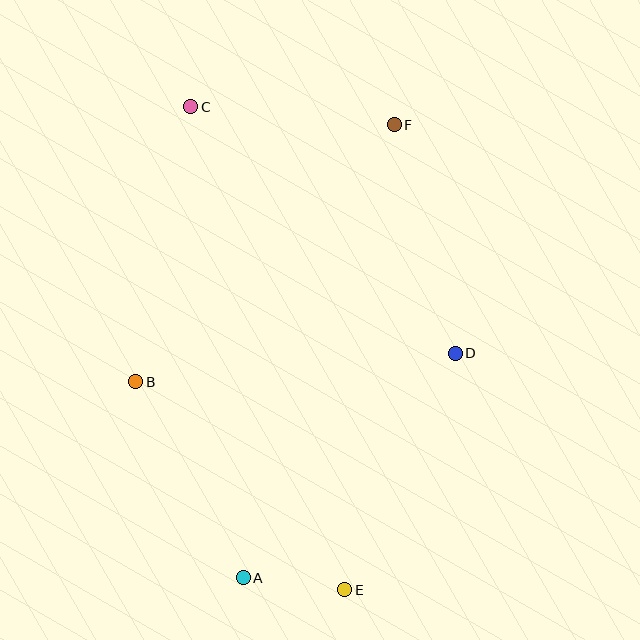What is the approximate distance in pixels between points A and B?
The distance between A and B is approximately 224 pixels.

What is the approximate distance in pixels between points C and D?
The distance between C and D is approximately 361 pixels.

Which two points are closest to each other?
Points A and E are closest to each other.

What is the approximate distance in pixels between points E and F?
The distance between E and F is approximately 467 pixels.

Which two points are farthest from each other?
Points C and E are farthest from each other.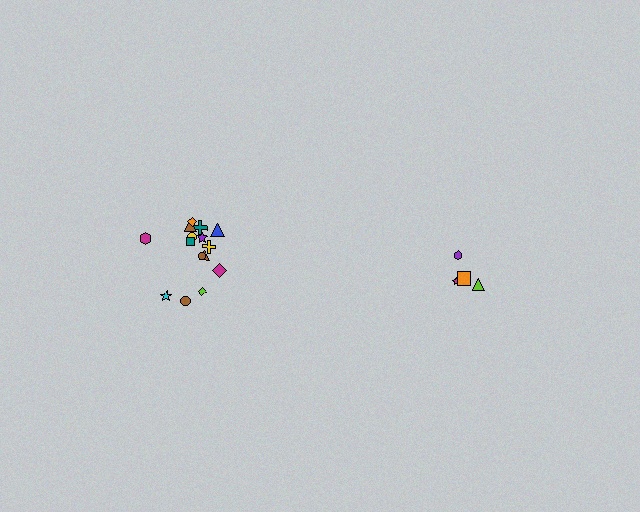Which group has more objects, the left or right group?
The left group.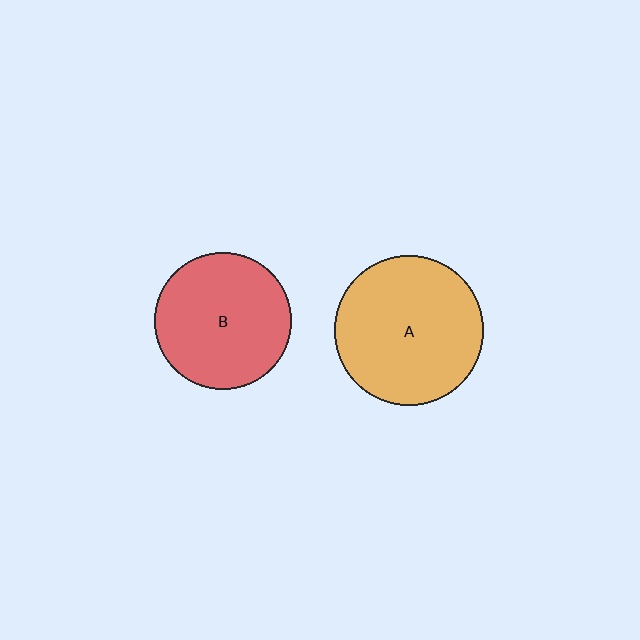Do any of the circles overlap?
No, none of the circles overlap.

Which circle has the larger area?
Circle A (orange).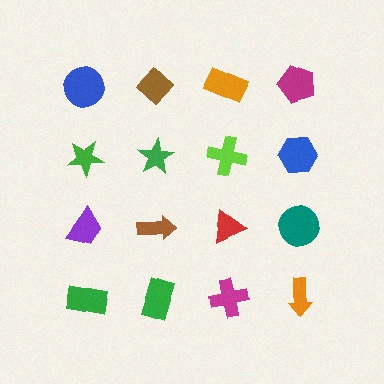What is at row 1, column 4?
A magenta pentagon.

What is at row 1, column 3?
An orange rectangle.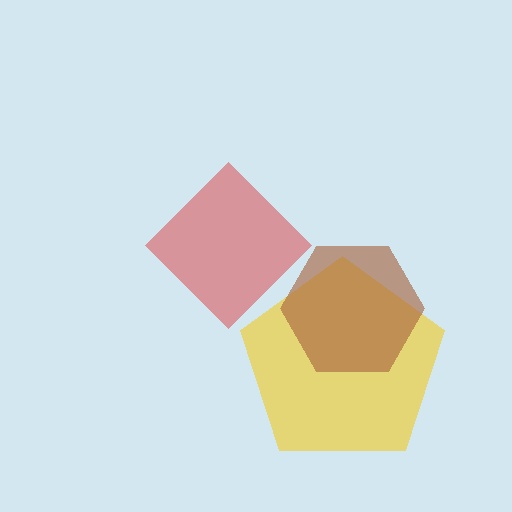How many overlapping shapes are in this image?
There are 3 overlapping shapes in the image.